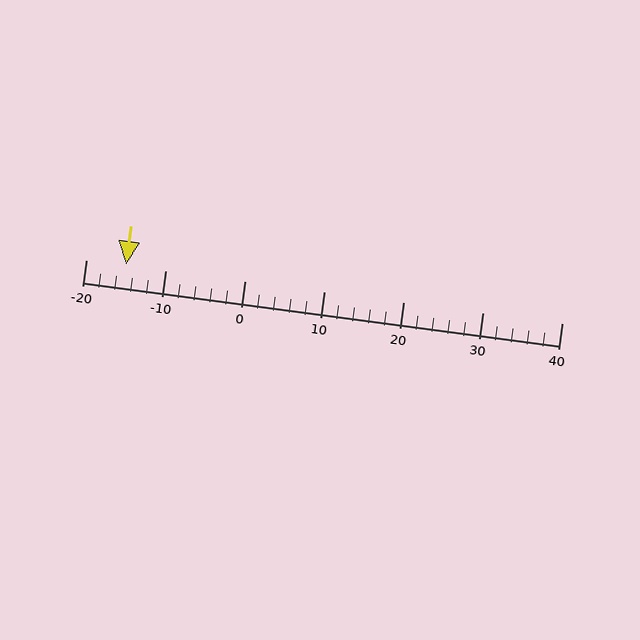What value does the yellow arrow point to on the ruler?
The yellow arrow points to approximately -15.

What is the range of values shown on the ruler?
The ruler shows values from -20 to 40.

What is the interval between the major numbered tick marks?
The major tick marks are spaced 10 units apart.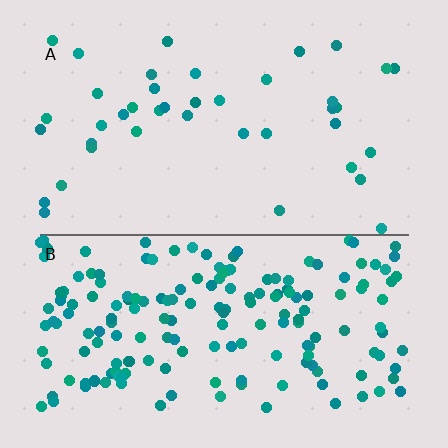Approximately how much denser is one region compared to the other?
Approximately 4.5× — region B over region A.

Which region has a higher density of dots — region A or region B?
B (the bottom).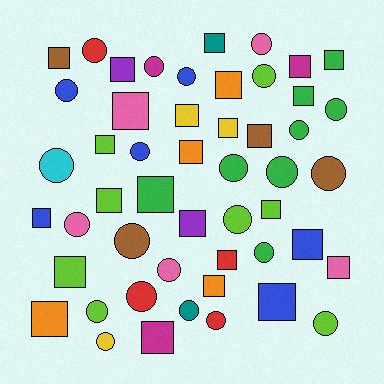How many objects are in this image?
There are 50 objects.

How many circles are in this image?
There are 24 circles.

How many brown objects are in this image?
There are 4 brown objects.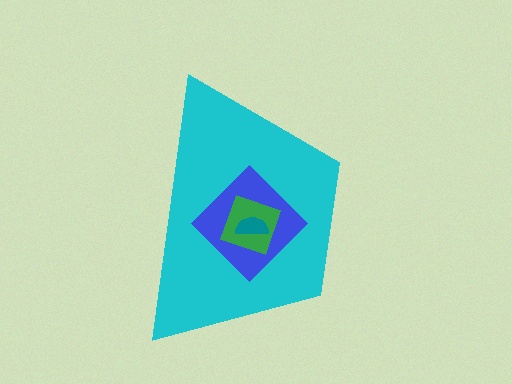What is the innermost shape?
The teal semicircle.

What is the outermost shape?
The cyan trapezoid.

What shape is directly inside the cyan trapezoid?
The blue diamond.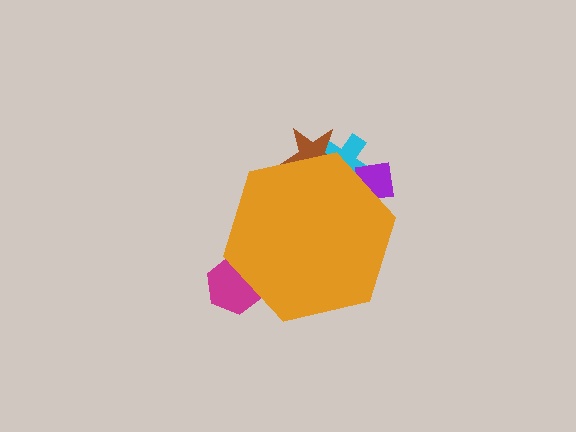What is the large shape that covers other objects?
An orange hexagon.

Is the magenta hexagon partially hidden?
Yes, the magenta hexagon is partially hidden behind the orange hexagon.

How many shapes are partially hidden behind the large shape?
4 shapes are partially hidden.